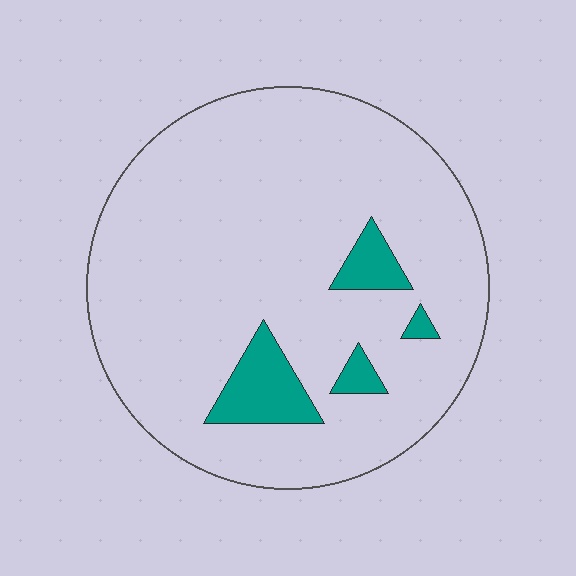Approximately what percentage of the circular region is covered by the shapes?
Approximately 10%.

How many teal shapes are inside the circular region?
4.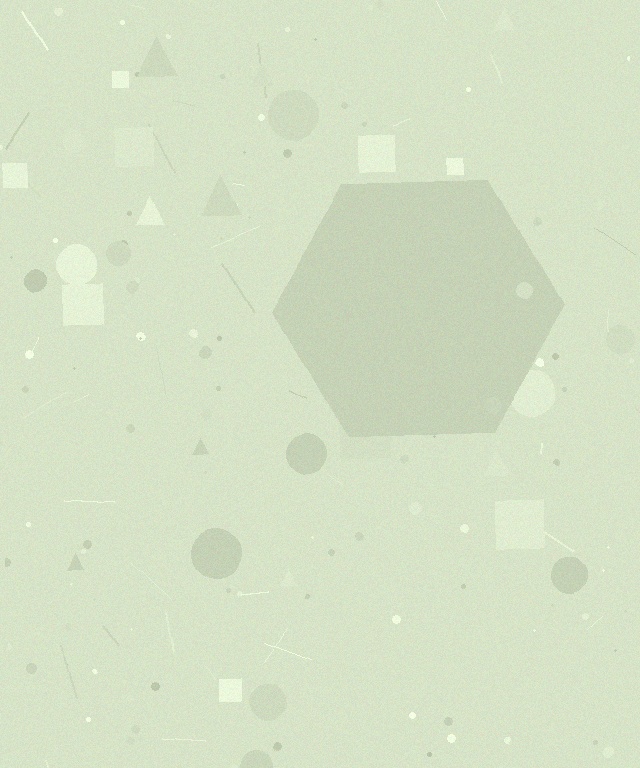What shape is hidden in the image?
A hexagon is hidden in the image.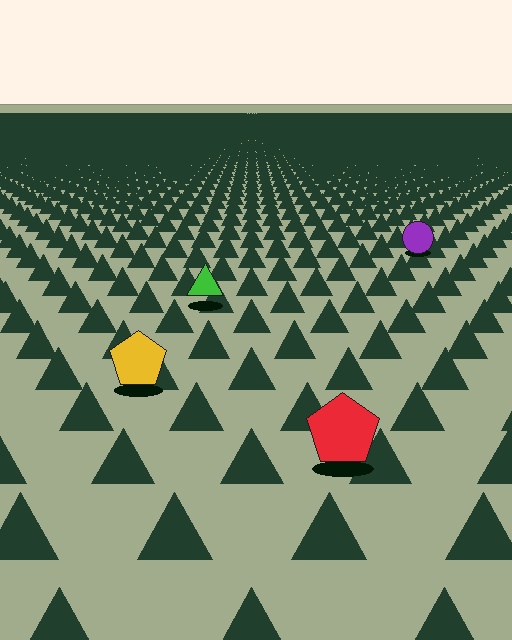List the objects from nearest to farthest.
From nearest to farthest: the red pentagon, the yellow pentagon, the green triangle, the purple circle.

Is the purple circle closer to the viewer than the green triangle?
No. The green triangle is closer — you can tell from the texture gradient: the ground texture is coarser near it.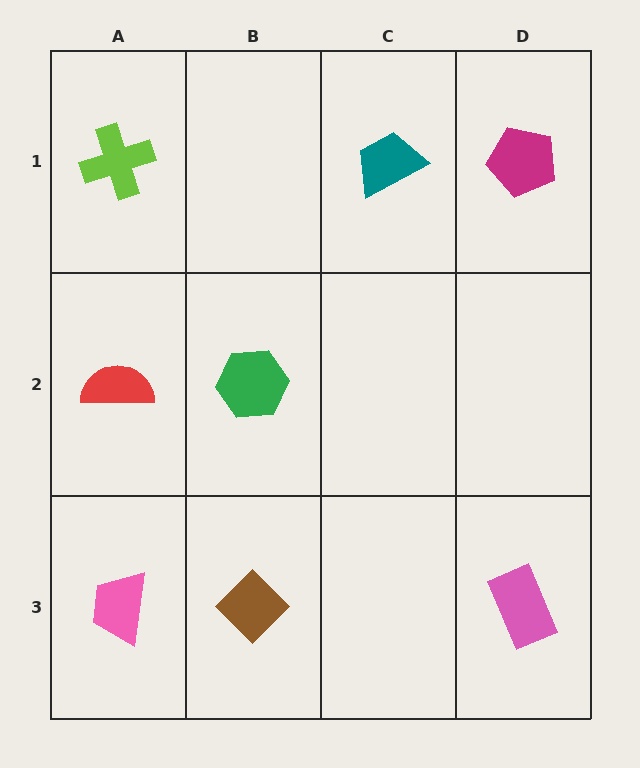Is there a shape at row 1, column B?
No, that cell is empty.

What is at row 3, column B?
A brown diamond.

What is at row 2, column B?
A green hexagon.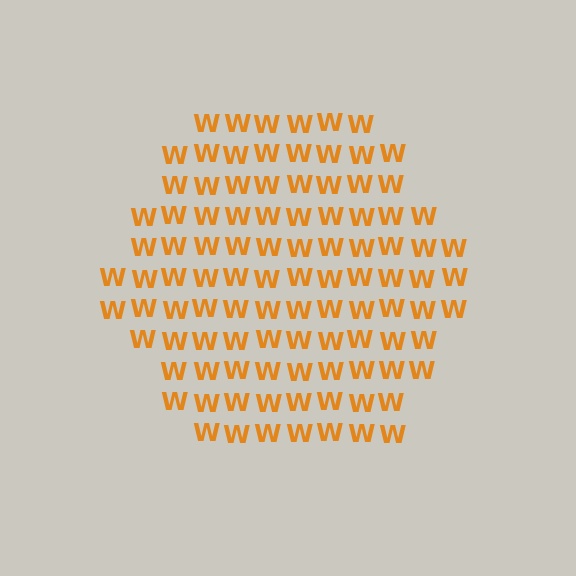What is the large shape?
The large shape is a hexagon.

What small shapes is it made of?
It is made of small letter W's.